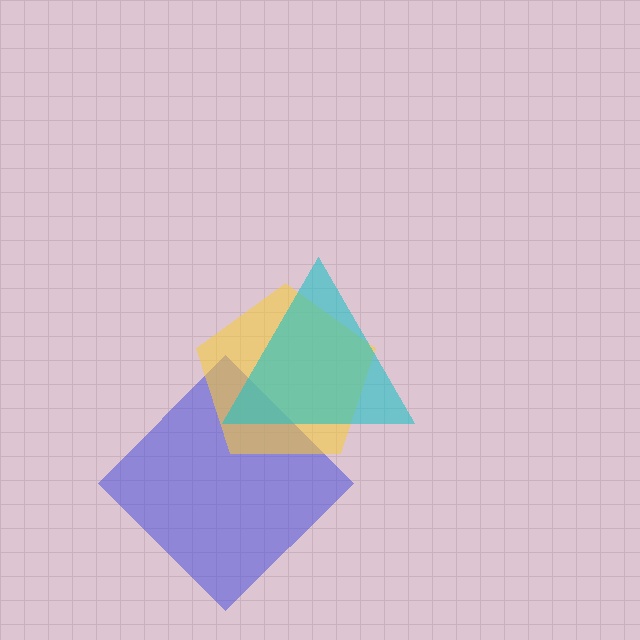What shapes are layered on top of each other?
The layered shapes are: a blue diamond, a yellow pentagon, a cyan triangle.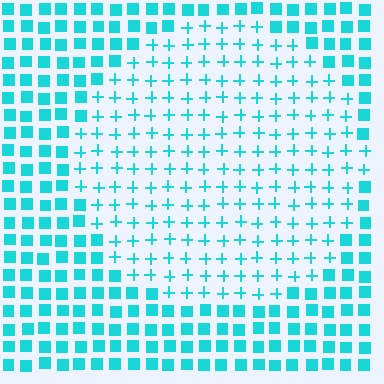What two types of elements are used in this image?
The image uses plus signs inside the circle region and squares outside it.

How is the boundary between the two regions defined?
The boundary is defined by a change in element shape: plus signs inside vs. squares outside. All elements share the same color and spacing.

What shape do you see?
I see a circle.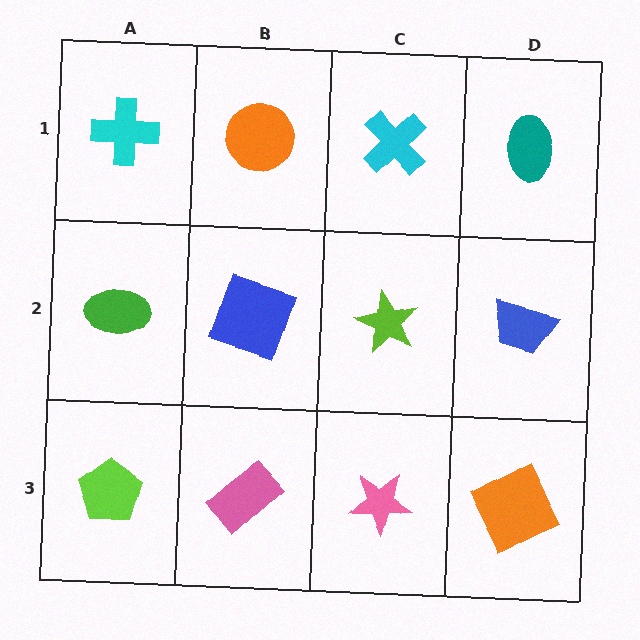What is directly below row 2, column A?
A lime pentagon.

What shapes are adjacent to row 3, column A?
A green ellipse (row 2, column A), a pink rectangle (row 3, column B).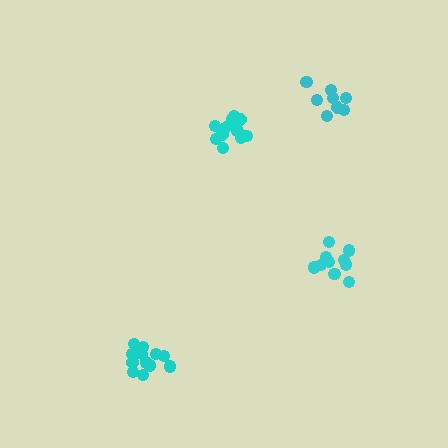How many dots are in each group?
Group 1: 10 dots, Group 2: 8 dots, Group 3: 13 dots, Group 4: 14 dots (45 total).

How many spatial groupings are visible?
There are 4 spatial groupings.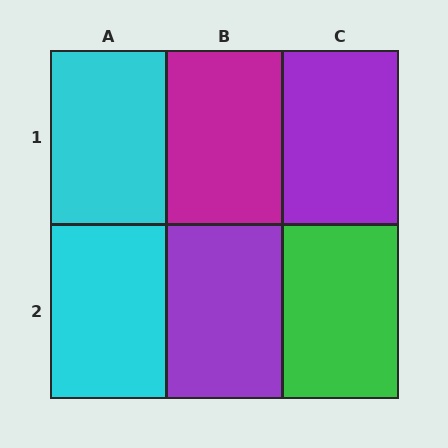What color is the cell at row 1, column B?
Magenta.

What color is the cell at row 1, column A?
Cyan.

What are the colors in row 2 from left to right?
Cyan, purple, green.